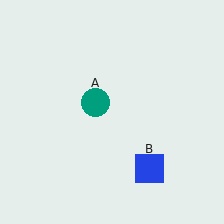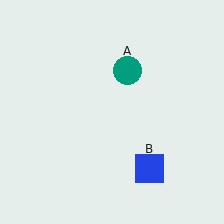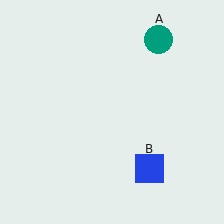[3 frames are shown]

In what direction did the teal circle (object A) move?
The teal circle (object A) moved up and to the right.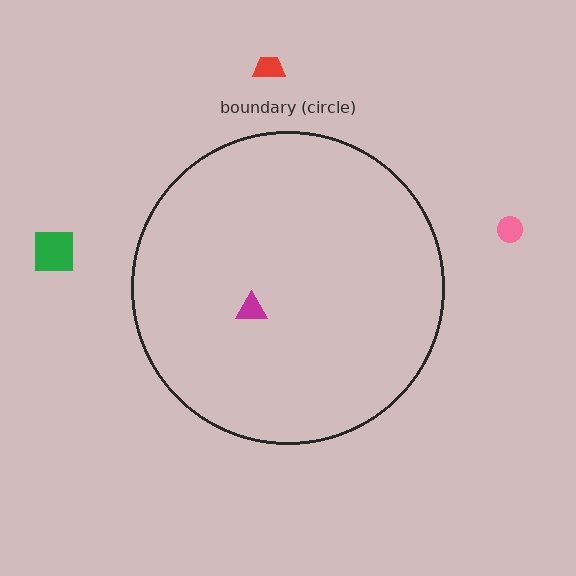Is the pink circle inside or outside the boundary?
Outside.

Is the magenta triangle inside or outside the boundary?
Inside.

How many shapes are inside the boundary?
1 inside, 3 outside.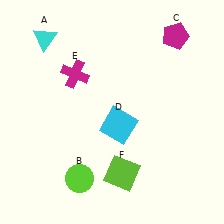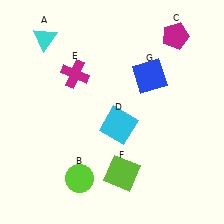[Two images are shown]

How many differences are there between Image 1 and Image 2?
There is 1 difference between the two images.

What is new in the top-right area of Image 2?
A blue square (G) was added in the top-right area of Image 2.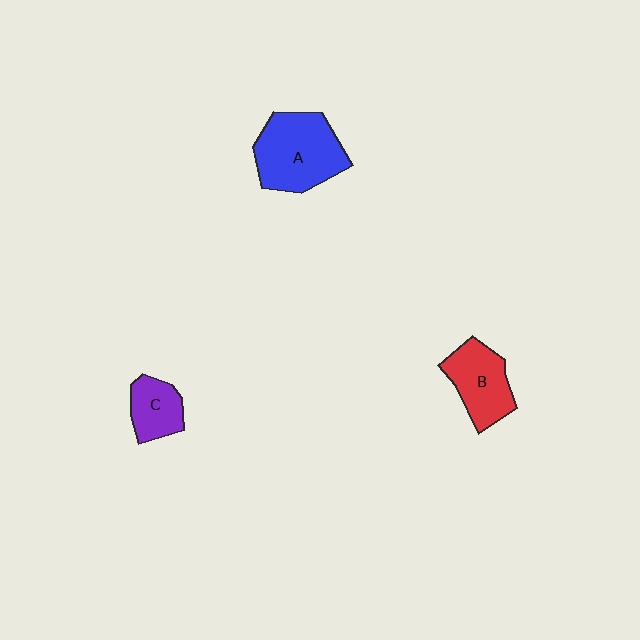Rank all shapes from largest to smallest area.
From largest to smallest: A (blue), B (red), C (purple).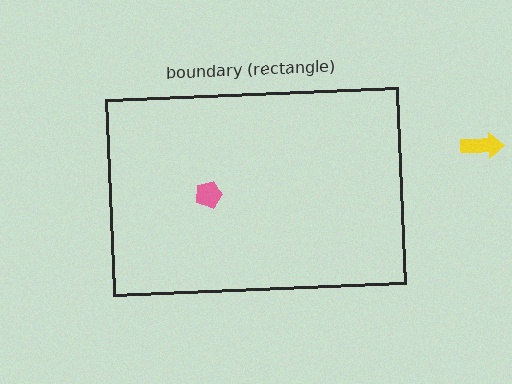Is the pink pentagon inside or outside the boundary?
Inside.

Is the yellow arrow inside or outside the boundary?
Outside.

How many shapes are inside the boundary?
1 inside, 1 outside.